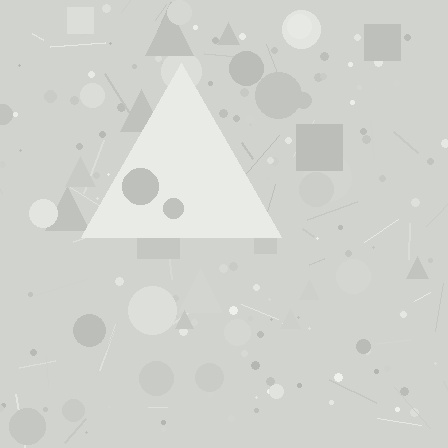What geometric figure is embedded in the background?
A triangle is embedded in the background.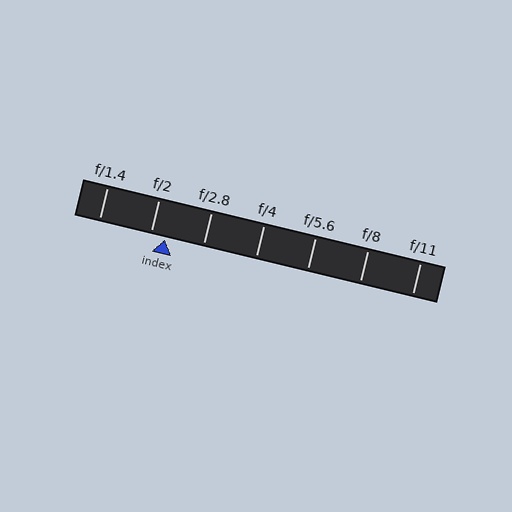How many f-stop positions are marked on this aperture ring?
There are 7 f-stop positions marked.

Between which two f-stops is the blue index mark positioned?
The index mark is between f/2 and f/2.8.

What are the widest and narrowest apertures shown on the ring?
The widest aperture shown is f/1.4 and the narrowest is f/11.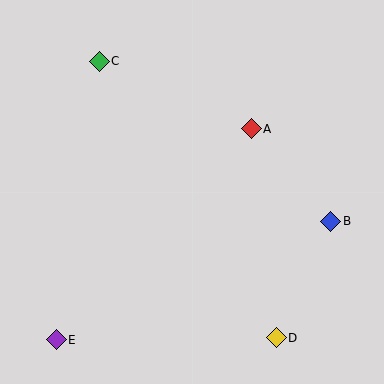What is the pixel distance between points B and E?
The distance between B and E is 299 pixels.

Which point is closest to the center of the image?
Point A at (251, 129) is closest to the center.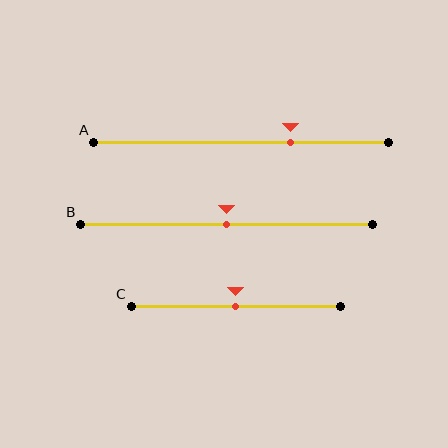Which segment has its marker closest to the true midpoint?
Segment B has its marker closest to the true midpoint.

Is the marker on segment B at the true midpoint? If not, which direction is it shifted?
Yes, the marker on segment B is at the true midpoint.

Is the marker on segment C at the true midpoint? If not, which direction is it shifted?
Yes, the marker on segment C is at the true midpoint.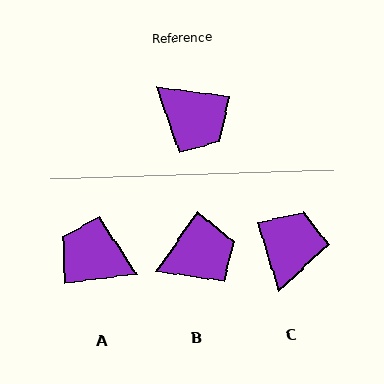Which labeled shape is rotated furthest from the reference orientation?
A, about 166 degrees away.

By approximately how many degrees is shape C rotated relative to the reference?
Approximately 114 degrees counter-clockwise.